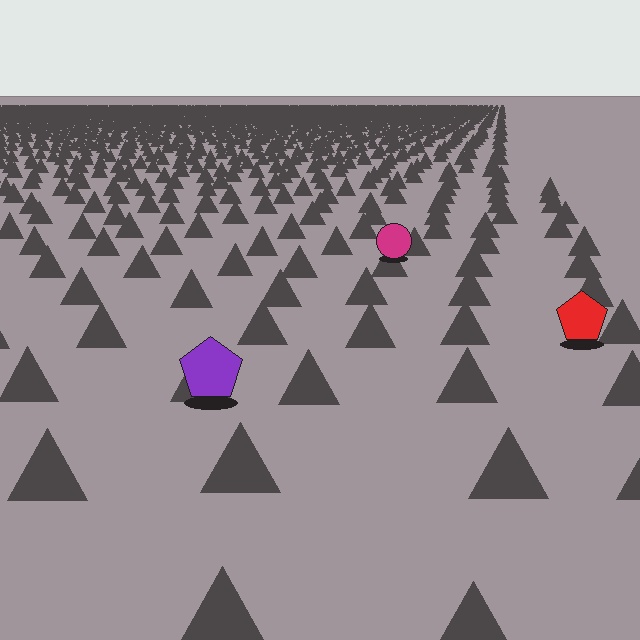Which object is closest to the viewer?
The purple pentagon is closest. The texture marks near it are larger and more spread out.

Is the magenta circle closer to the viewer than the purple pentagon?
No. The purple pentagon is closer — you can tell from the texture gradient: the ground texture is coarser near it.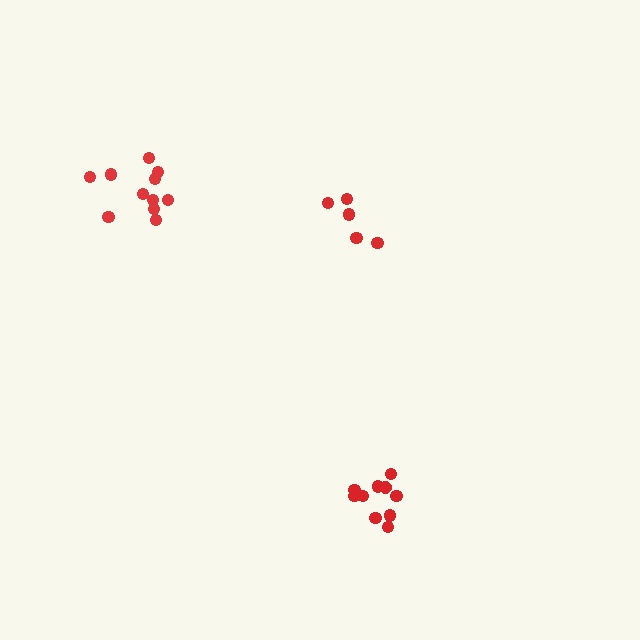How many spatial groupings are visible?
There are 3 spatial groupings.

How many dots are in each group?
Group 1: 5 dots, Group 2: 11 dots, Group 3: 10 dots (26 total).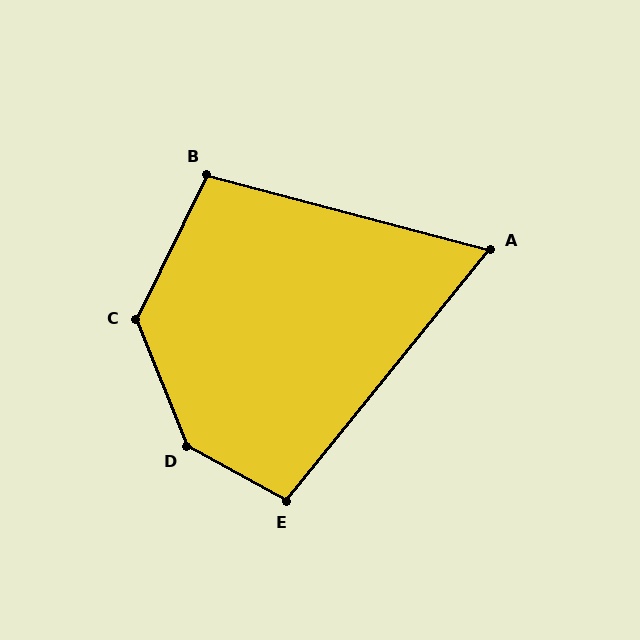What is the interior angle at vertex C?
Approximately 132 degrees (obtuse).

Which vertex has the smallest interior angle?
A, at approximately 66 degrees.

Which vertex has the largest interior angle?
D, at approximately 140 degrees.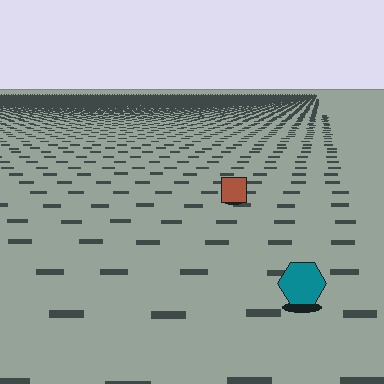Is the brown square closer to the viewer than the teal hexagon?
No. The teal hexagon is closer — you can tell from the texture gradient: the ground texture is coarser near it.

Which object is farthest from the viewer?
The brown square is farthest from the viewer. It appears smaller and the ground texture around it is denser.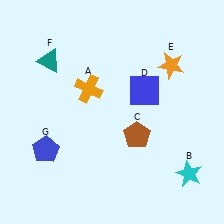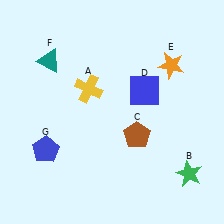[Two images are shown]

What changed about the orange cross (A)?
In Image 1, A is orange. In Image 2, it changed to yellow.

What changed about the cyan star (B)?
In Image 1, B is cyan. In Image 2, it changed to green.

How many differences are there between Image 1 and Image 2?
There are 2 differences between the two images.